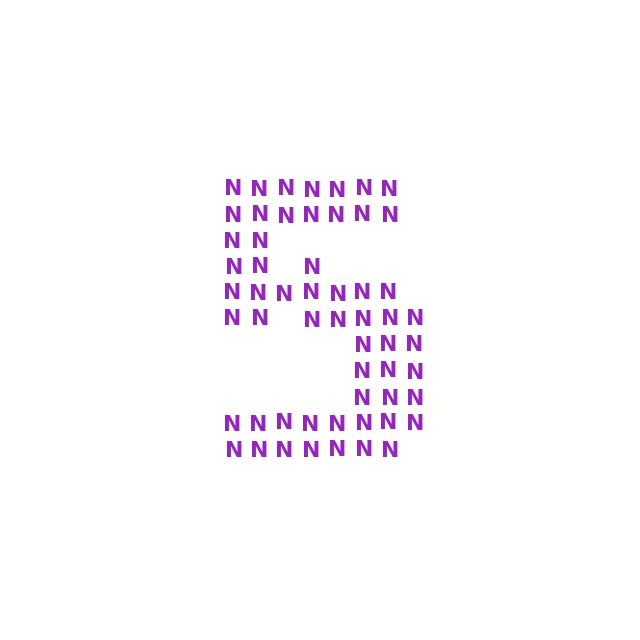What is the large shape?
The large shape is the digit 5.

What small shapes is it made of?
It is made of small letter N's.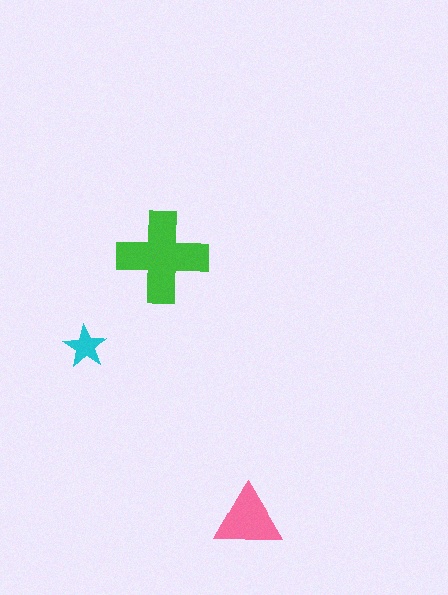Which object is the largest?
The green cross.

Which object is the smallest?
The cyan star.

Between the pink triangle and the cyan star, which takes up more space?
The pink triangle.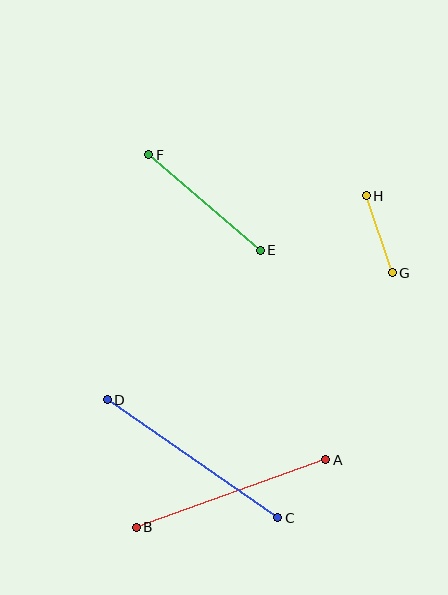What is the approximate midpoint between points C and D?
The midpoint is at approximately (193, 459) pixels.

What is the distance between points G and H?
The distance is approximately 82 pixels.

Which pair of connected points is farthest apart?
Points C and D are farthest apart.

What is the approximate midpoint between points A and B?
The midpoint is at approximately (231, 494) pixels.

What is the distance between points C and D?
The distance is approximately 208 pixels.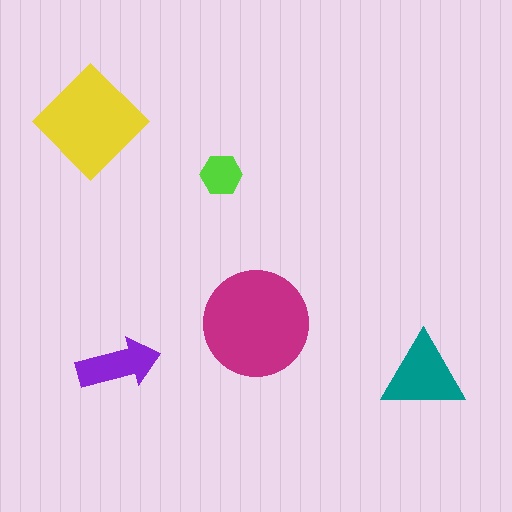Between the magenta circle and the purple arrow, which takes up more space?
The magenta circle.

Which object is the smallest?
The lime hexagon.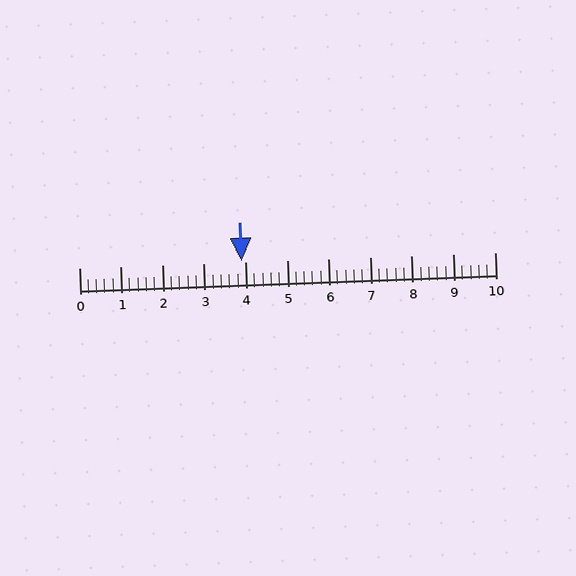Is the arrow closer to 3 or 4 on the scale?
The arrow is closer to 4.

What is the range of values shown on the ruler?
The ruler shows values from 0 to 10.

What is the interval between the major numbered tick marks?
The major tick marks are spaced 1 units apart.